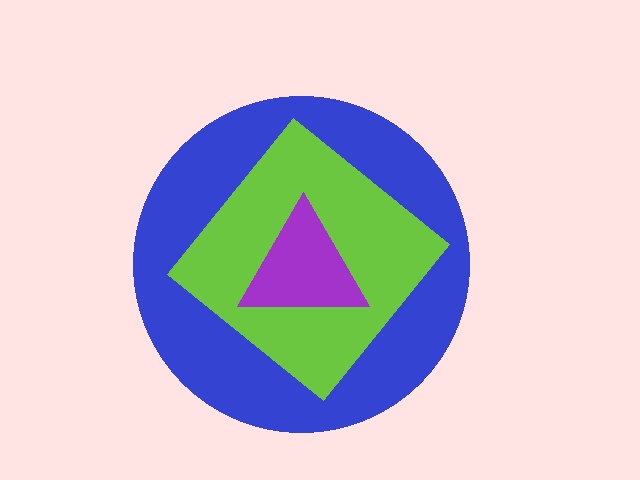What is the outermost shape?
The blue circle.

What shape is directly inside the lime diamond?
The purple triangle.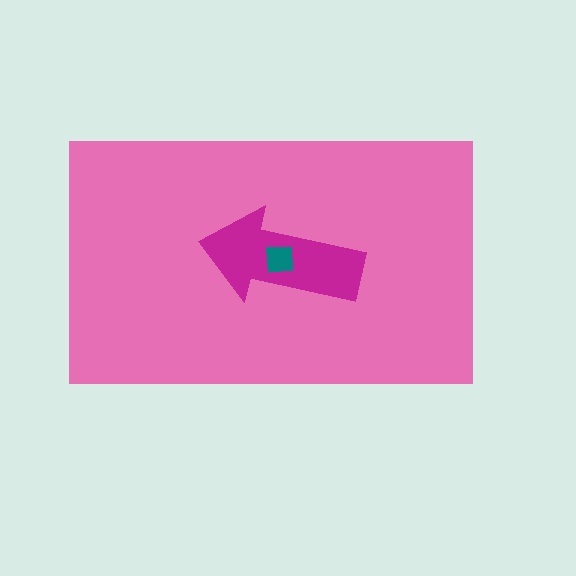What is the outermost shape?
The pink rectangle.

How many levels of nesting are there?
3.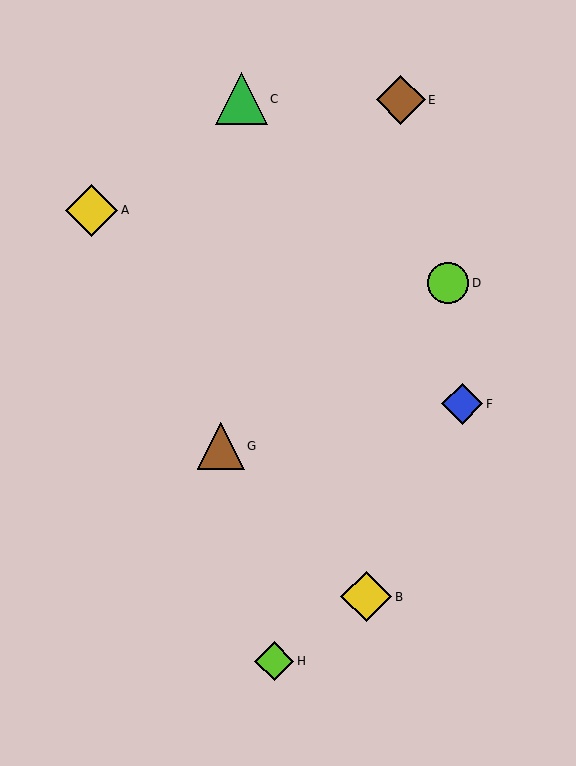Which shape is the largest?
The yellow diamond (labeled A) is the largest.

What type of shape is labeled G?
Shape G is a brown triangle.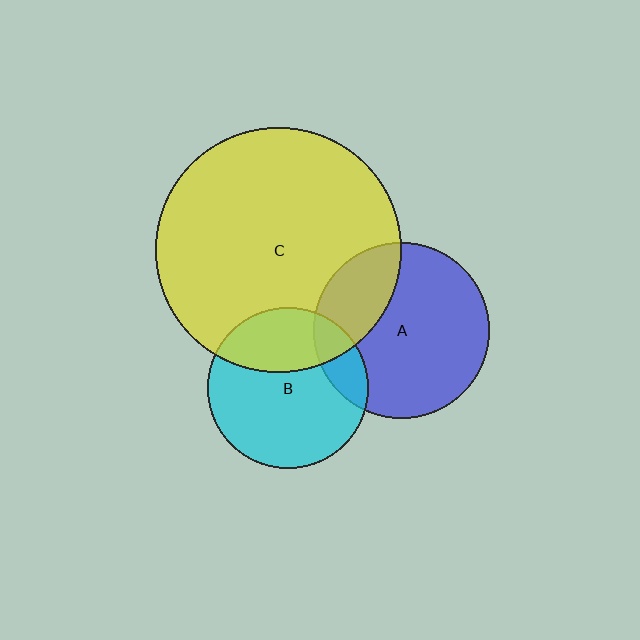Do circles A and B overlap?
Yes.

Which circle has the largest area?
Circle C (yellow).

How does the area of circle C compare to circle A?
Approximately 2.0 times.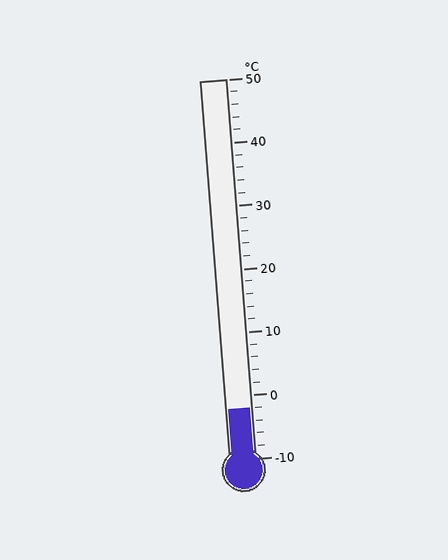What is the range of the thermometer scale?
The thermometer scale ranges from -10°C to 50°C.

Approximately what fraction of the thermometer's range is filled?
The thermometer is filled to approximately 15% of its range.